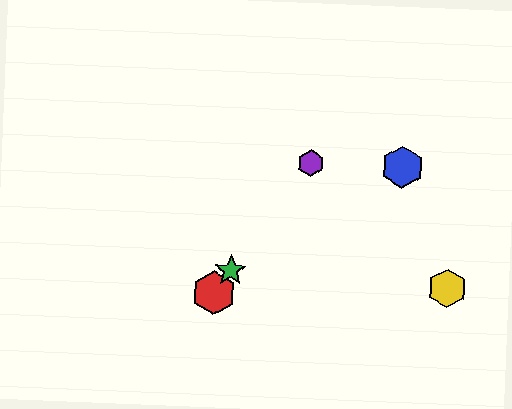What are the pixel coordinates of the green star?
The green star is at (231, 270).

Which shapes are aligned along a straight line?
The red hexagon, the green star, the purple hexagon are aligned along a straight line.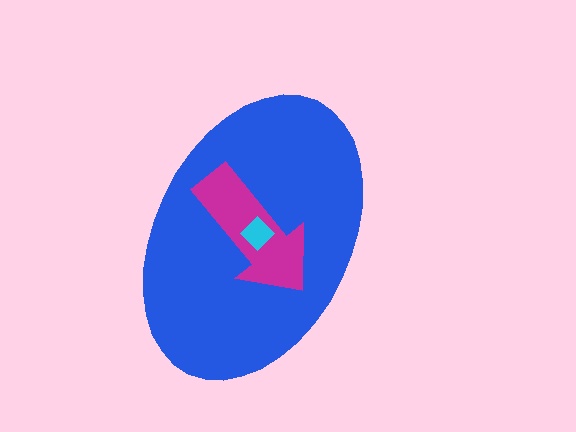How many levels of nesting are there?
3.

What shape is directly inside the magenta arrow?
The cyan diamond.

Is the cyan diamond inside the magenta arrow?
Yes.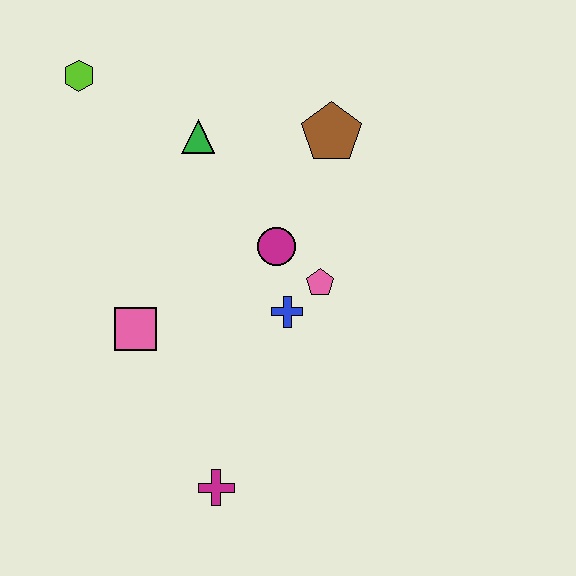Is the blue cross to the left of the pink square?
No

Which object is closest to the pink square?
The blue cross is closest to the pink square.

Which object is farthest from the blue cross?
The lime hexagon is farthest from the blue cross.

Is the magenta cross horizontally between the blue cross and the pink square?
Yes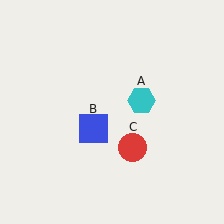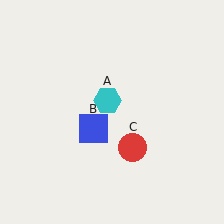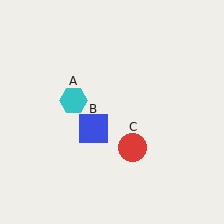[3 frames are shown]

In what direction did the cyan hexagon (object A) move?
The cyan hexagon (object A) moved left.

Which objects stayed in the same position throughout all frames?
Blue square (object B) and red circle (object C) remained stationary.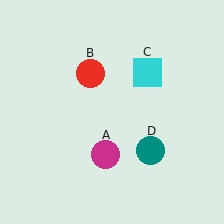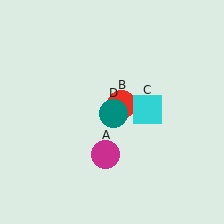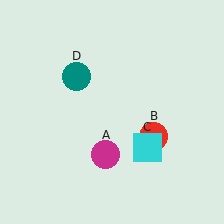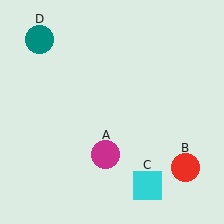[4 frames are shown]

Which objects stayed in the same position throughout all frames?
Magenta circle (object A) remained stationary.